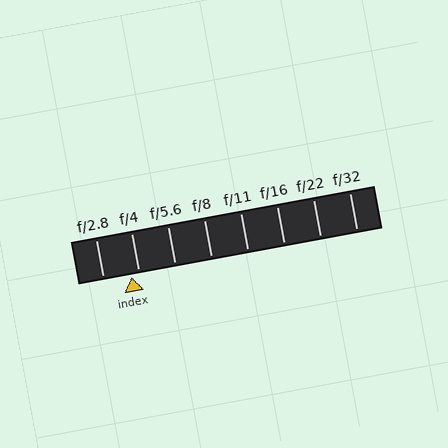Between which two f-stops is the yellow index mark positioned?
The index mark is between f/2.8 and f/4.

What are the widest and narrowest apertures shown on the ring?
The widest aperture shown is f/2.8 and the narrowest is f/32.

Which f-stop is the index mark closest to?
The index mark is closest to f/4.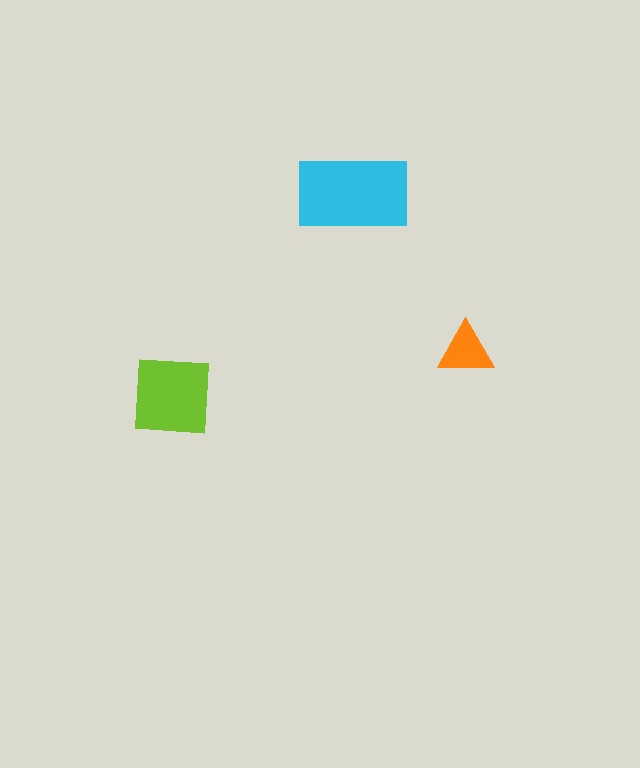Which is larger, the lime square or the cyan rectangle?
The cyan rectangle.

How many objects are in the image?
There are 3 objects in the image.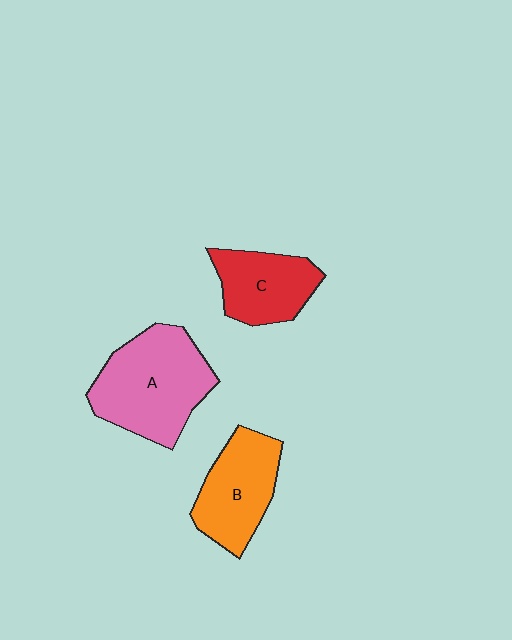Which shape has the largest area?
Shape A (pink).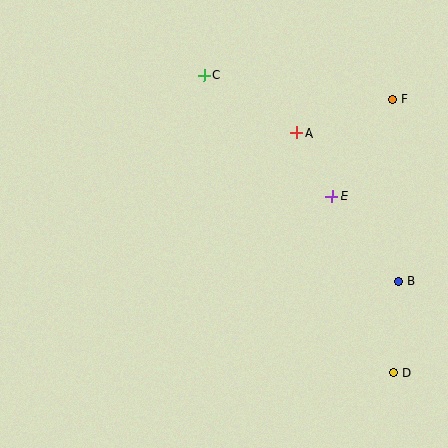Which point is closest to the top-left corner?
Point C is closest to the top-left corner.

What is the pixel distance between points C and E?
The distance between C and E is 177 pixels.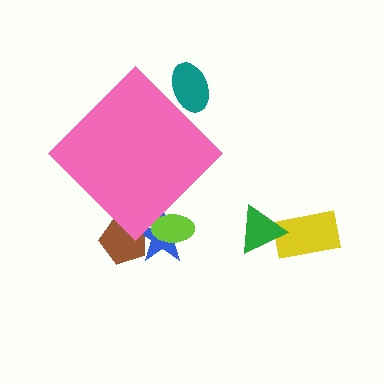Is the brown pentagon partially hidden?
Yes, the brown pentagon is partially hidden behind the pink diamond.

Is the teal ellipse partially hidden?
Yes, the teal ellipse is partially hidden behind the pink diamond.